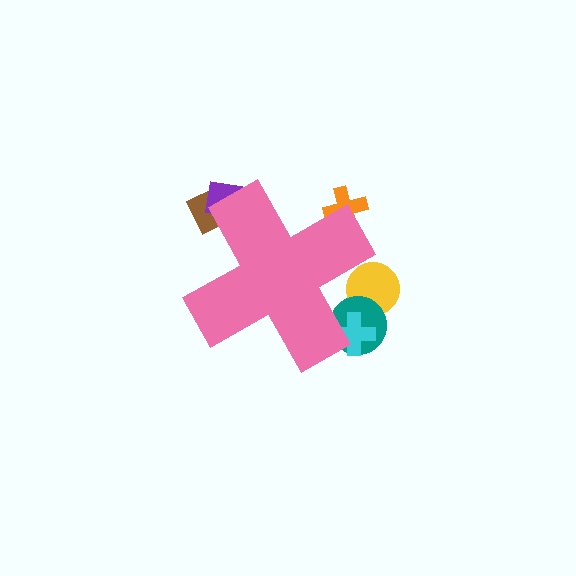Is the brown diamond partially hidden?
Yes, the brown diamond is partially hidden behind the pink cross.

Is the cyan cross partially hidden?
Yes, the cyan cross is partially hidden behind the pink cross.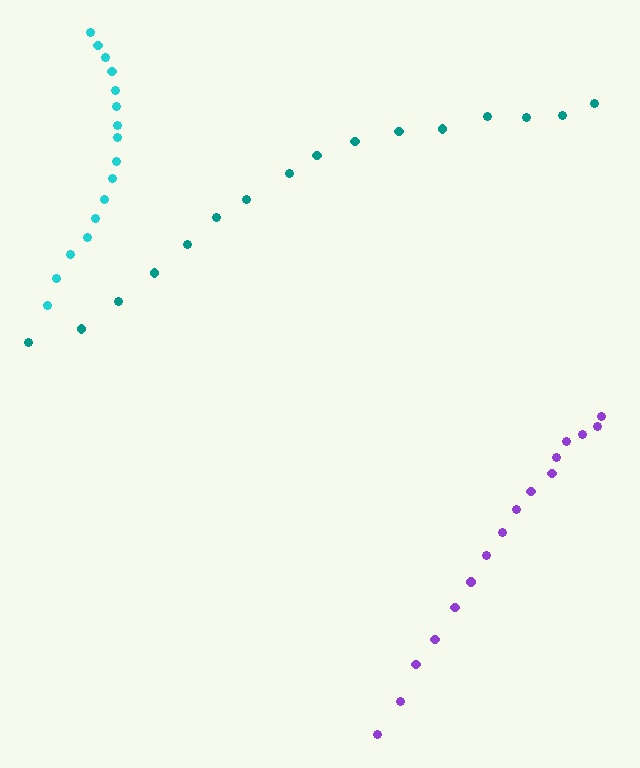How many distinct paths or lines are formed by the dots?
There are 3 distinct paths.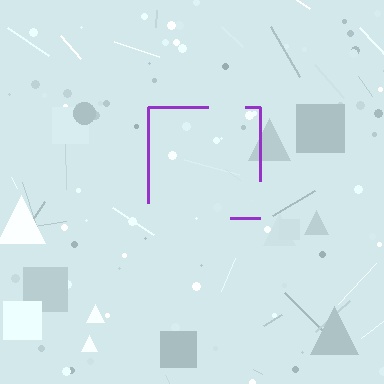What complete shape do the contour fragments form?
The contour fragments form a square.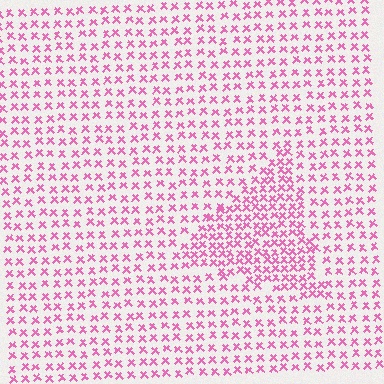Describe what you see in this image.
The image contains small pink elements arranged at two different densities. A triangle-shaped region is visible where the elements are more densely packed than the surrounding area.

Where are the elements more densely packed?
The elements are more densely packed inside the triangle boundary.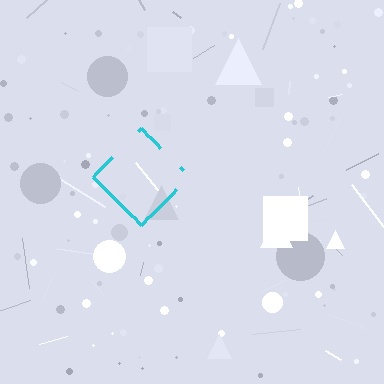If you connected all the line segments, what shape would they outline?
They would outline a diamond.